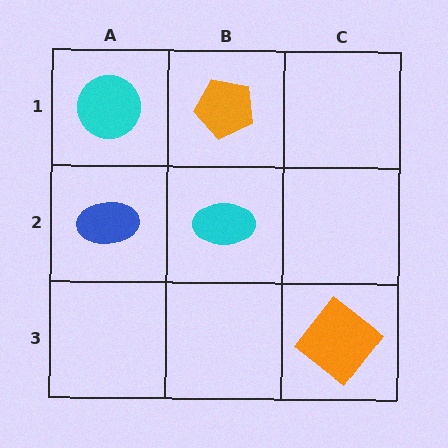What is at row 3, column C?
An orange diamond.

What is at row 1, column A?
A cyan circle.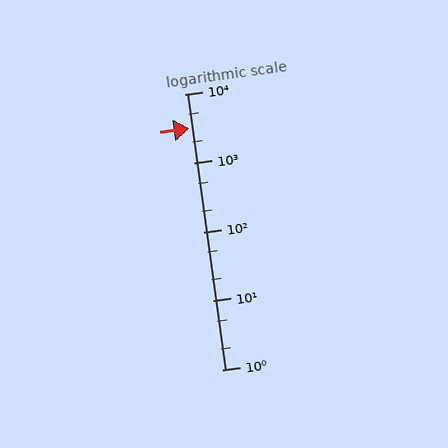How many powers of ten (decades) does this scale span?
The scale spans 4 decades, from 1 to 10000.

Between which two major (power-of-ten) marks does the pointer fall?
The pointer is between 1000 and 10000.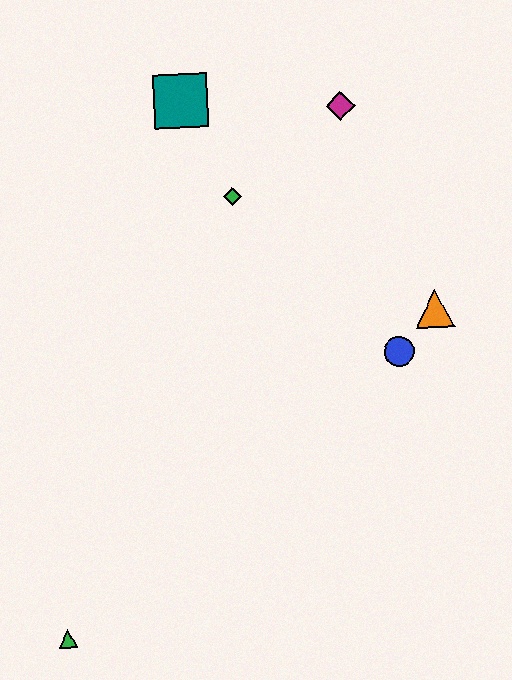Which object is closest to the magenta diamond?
The green diamond is closest to the magenta diamond.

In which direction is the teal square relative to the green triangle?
The teal square is above the green triangle.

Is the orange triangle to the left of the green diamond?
No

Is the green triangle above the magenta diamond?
No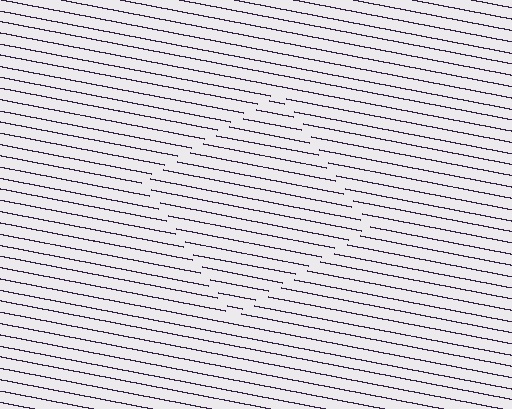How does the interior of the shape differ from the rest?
The interior of the shape contains the same grating, shifted by half a period — the contour is defined by the phase discontinuity where line-ends from the inner and outer gratings abut.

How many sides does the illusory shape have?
4 sides — the line-ends trace a square.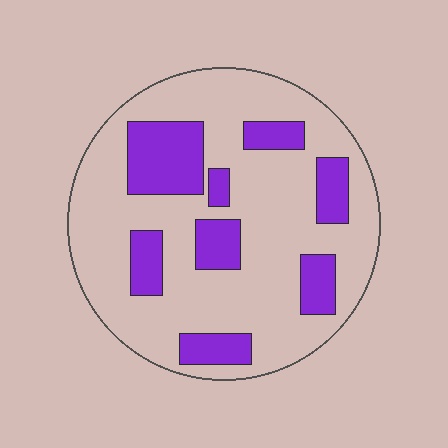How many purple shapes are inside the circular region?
8.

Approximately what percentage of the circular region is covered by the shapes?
Approximately 25%.